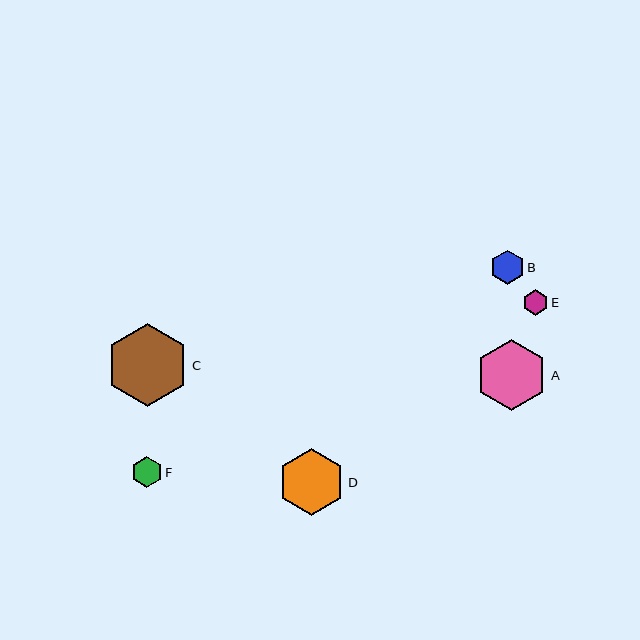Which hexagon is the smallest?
Hexagon E is the smallest with a size of approximately 25 pixels.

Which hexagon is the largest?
Hexagon C is the largest with a size of approximately 83 pixels.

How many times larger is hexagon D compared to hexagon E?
Hexagon D is approximately 2.6 times the size of hexagon E.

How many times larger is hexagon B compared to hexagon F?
Hexagon B is approximately 1.1 times the size of hexagon F.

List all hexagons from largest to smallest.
From largest to smallest: C, A, D, B, F, E.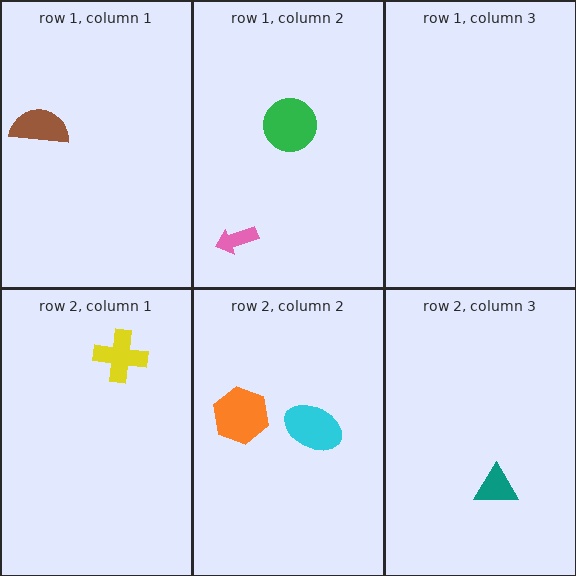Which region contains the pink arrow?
The row 1, column 2 region.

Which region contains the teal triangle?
The row 2, column 3 region.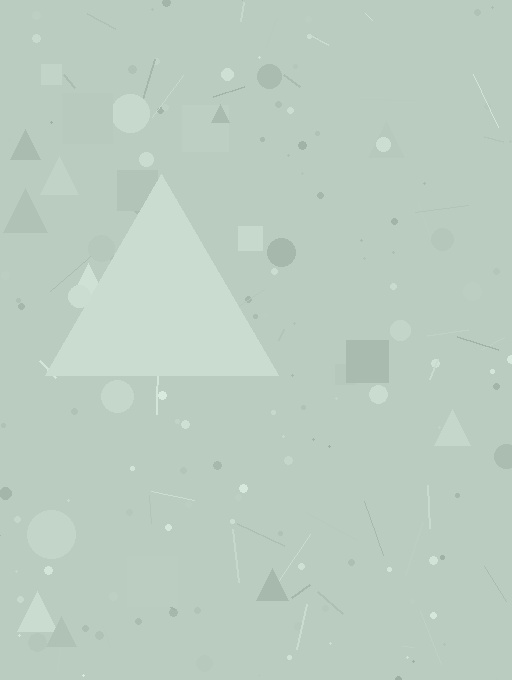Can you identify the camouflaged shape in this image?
The camouflaged shape is a triangle.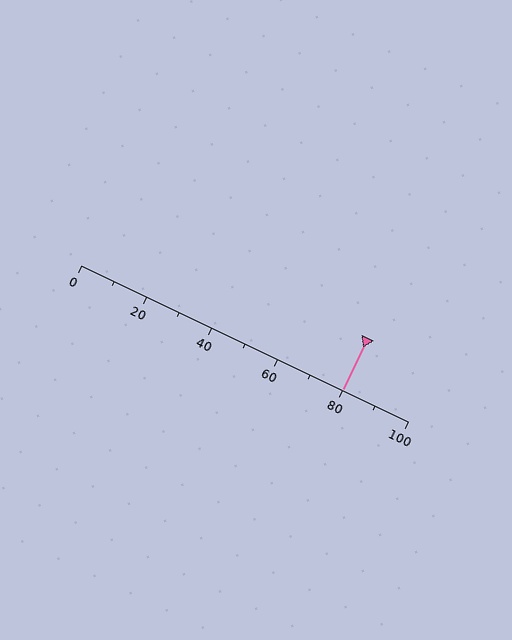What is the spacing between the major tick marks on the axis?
The major ticks are spaced 20 apart.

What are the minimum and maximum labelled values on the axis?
The axis runs from 0 to 100.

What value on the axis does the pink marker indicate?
The marker indicates approximately 80.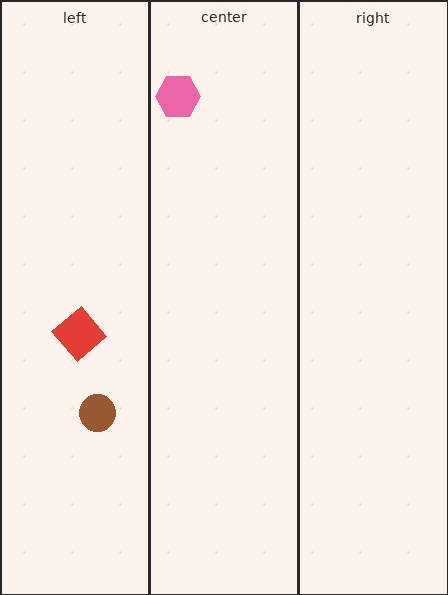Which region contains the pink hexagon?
The center region.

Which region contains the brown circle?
The left region.